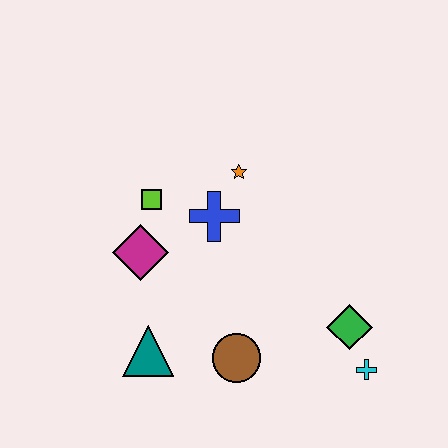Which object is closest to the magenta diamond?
The lime square is closest to the magenta diamond.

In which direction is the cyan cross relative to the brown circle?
The cyan cross is to the right of the brown circle.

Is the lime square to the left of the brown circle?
Yes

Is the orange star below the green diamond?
No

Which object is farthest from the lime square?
The cyan cross is farthest from the lime square.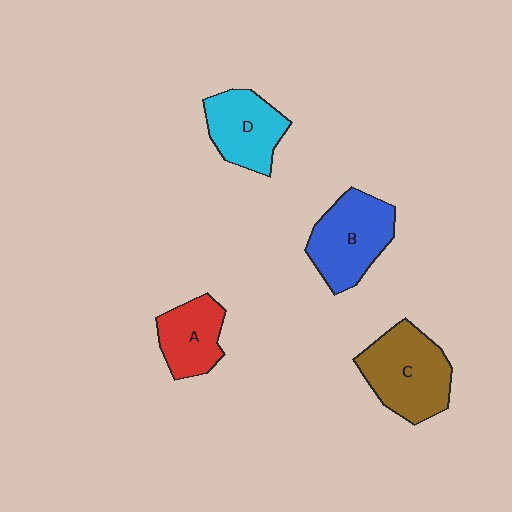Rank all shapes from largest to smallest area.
From largest to smallest: C (brown), B (blue), D (cyan), A (red).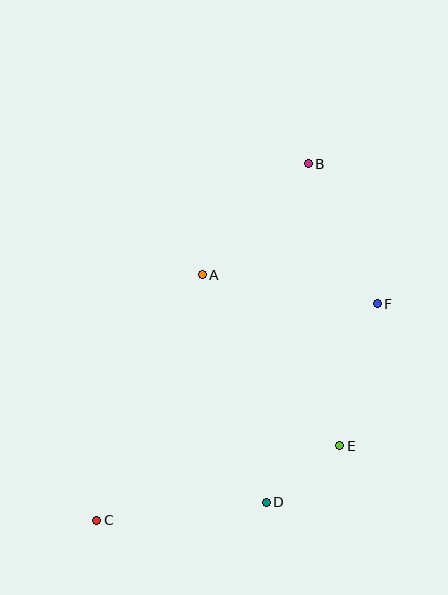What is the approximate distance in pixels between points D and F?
The distance between D and F is approximately 227 pixels.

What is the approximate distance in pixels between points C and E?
The distance between C and E is approximately 254 pixels.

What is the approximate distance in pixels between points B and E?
The distance between B and E is approximately 283 pixels.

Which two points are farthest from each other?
Points B and C are farthest from each other.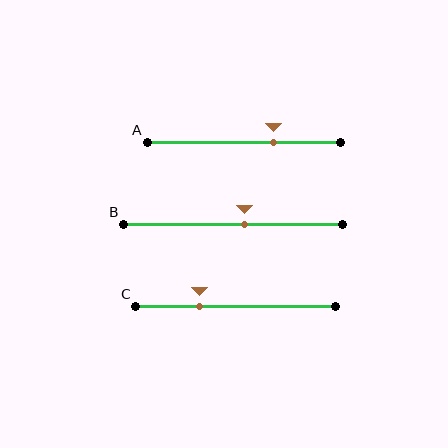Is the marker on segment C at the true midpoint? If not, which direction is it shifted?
No, the marker on segment C is shifted to the left by about 18% of the segment length.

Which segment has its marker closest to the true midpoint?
Segment B has its marker closest to the true midpoint.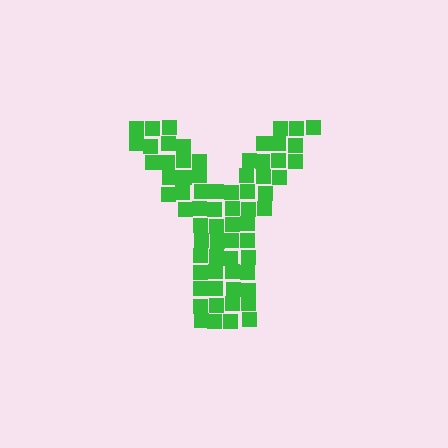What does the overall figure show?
The overall figure shows the letter Y.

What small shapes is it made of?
It is made of small squares.